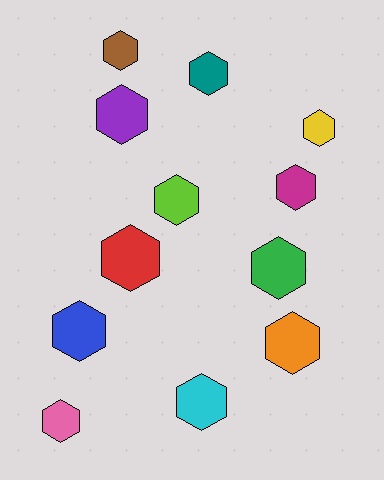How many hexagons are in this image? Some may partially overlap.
There are 12 hexagons.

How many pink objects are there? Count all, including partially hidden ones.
There is 1 pink object.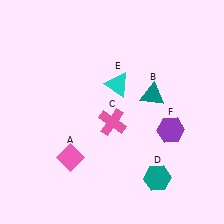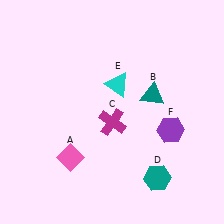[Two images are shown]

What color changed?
The cross (C) changed from pink in Image 1 to magenta in Image 2.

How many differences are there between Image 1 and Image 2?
There is 1 difference between the two images.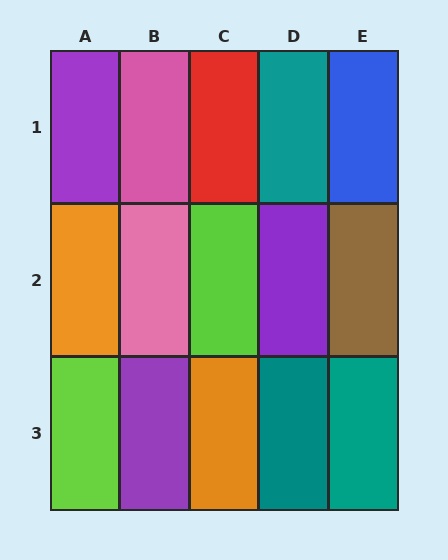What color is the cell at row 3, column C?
Orange.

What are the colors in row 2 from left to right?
Orange, pink, lime, purple, brown.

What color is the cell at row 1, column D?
Teal.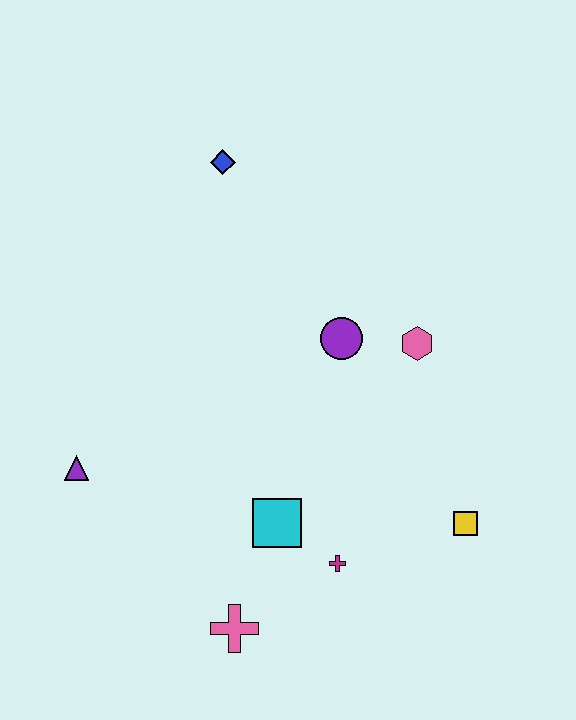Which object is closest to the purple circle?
The pink hexagon is closest to the purple circle.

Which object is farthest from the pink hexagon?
The purple triangle is farthest from the pink hexagon.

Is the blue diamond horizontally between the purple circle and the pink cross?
No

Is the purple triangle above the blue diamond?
No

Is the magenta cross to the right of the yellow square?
No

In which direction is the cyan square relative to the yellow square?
The cyan square is to the left of the yellow square.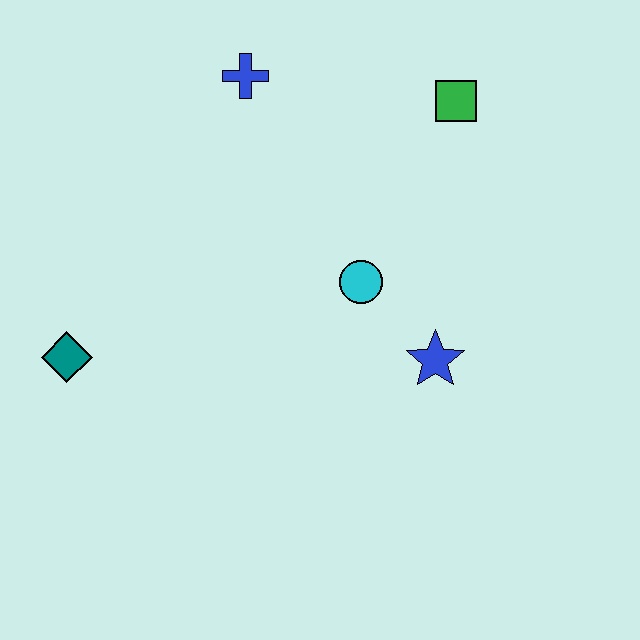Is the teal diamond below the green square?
Yes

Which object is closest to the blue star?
The cyan circle is closest to the blue star.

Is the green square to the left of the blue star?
No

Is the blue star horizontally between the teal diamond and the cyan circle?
No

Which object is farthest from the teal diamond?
The green square is farthest from the teal diamond.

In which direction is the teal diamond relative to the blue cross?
The teal diamond is below the blue cross.